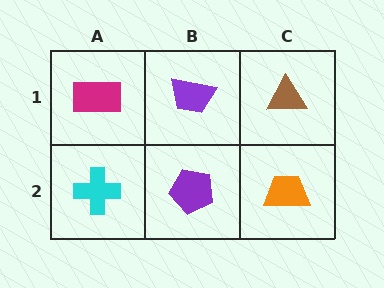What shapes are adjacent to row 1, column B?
A purple pentagon (row 2, column B), a magenta rectangle (row 1, column A), a brown triangle (row 1, column C).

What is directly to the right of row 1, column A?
A purple trapezoid.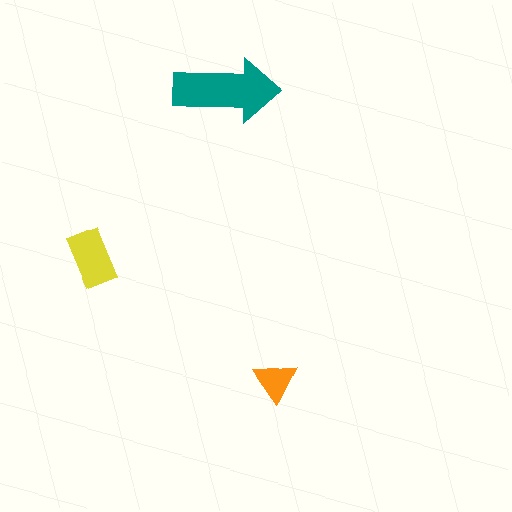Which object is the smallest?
The orange triangle.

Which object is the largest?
The teal arrow.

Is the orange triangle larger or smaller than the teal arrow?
Smaller.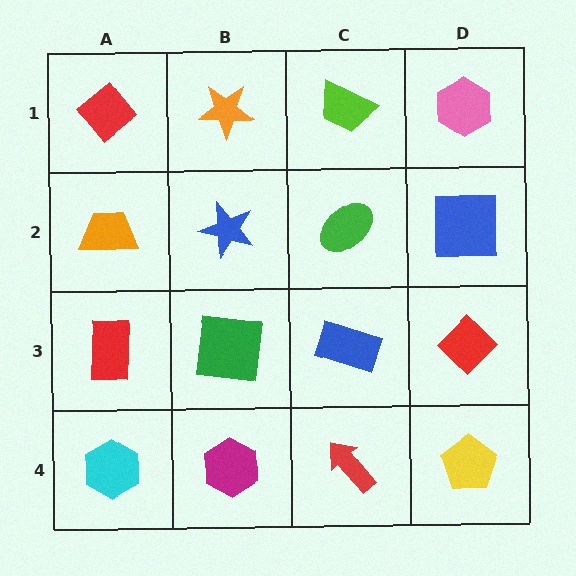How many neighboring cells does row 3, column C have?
4.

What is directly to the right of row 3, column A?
A green square.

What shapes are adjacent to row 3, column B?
A blue star (row 2, column B), a magenta hexagon (row 4, column B), a red rectangle (row 3, column A), a blue rectangle (row 3, column C).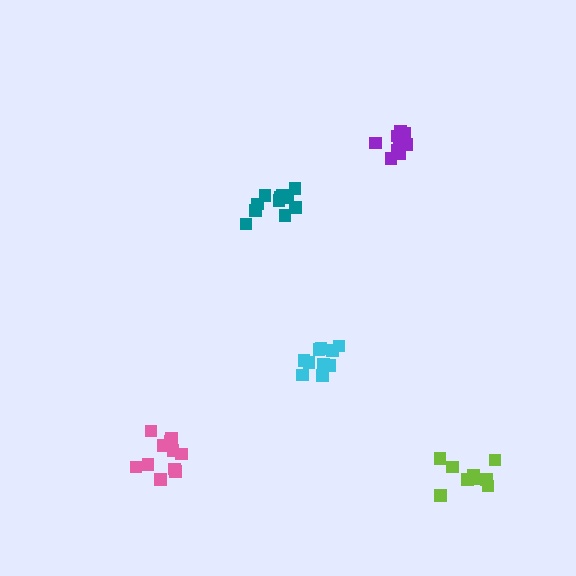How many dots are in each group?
Group 1: 10 dots, Group 2: 9 dots, Group 3: 11 dots, Group 4: 9 dots, Group 5: 12 dots (51 total).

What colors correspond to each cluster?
The clusters are colored: cyan, purple, teal, lime, pink.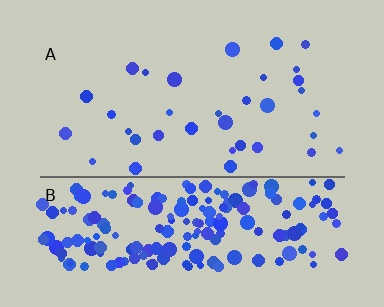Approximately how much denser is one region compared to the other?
Approximately 5.9× — region B over region A.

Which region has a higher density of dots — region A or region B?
B (the bottom).